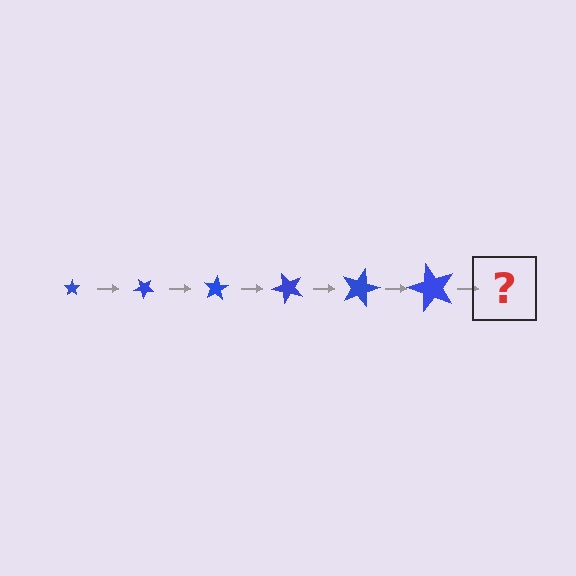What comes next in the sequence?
The next element should be a star, larger than the previous one and rotated 240 degrees from the start.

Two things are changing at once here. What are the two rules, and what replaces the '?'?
The two rules are that the star grows larger each step and it rotates 40 degrees each step. The '?' should be a star, larger than the previous one and rotated 240 degrees from the start.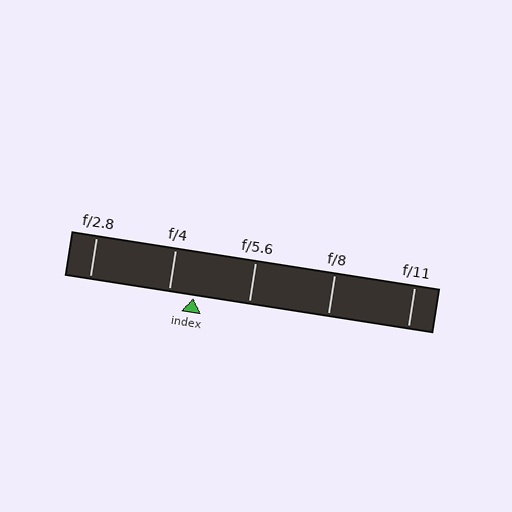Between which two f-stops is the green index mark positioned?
The index mark is between f/4 and f/5.6.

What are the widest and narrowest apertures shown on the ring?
The widest aperture shown is f/2.8 and the narrowest is f/11.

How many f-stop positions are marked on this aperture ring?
There are 5 f-stop positions marked.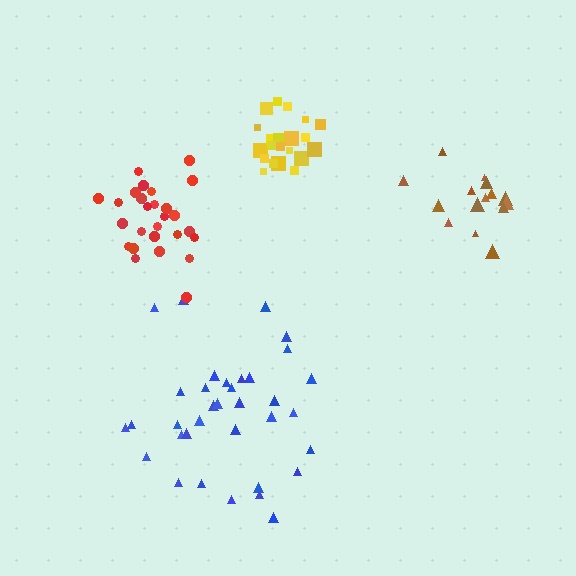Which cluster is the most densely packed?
Yellow.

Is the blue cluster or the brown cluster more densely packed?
Brown.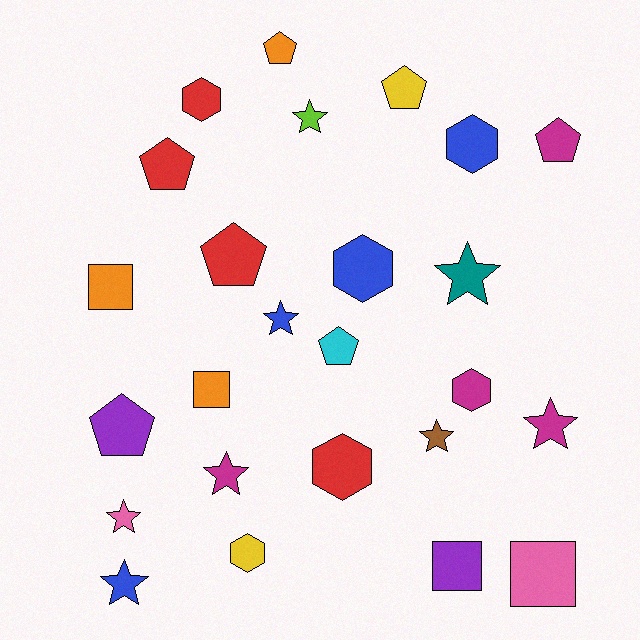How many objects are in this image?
There are 25 objects.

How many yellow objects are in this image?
There are 2 yellow objects.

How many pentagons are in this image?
There are 7 pentagons.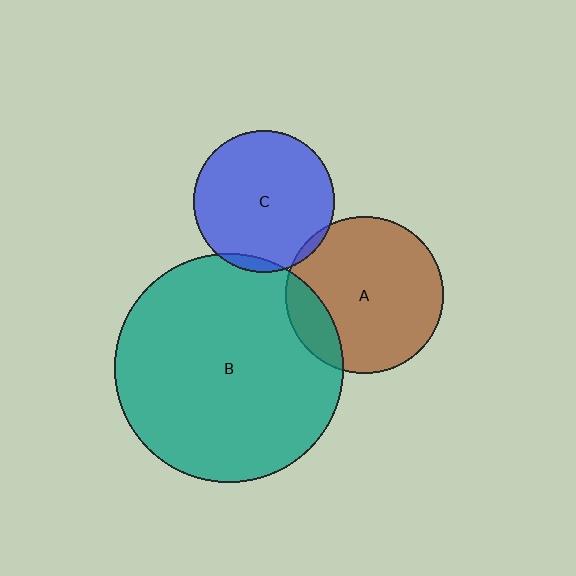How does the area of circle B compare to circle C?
Approximately 2.6 times.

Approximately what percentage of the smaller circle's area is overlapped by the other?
Approximately 5%.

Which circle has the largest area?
Circle B (teal).